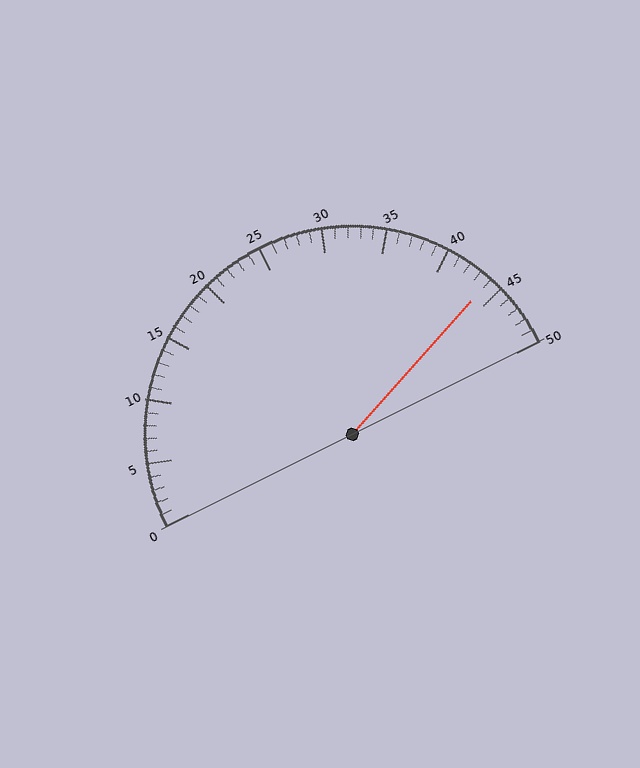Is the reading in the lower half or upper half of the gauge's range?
The reading is in the upper half of the range (0 to 50).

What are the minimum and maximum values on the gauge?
The gauge ranges from 0 to 50.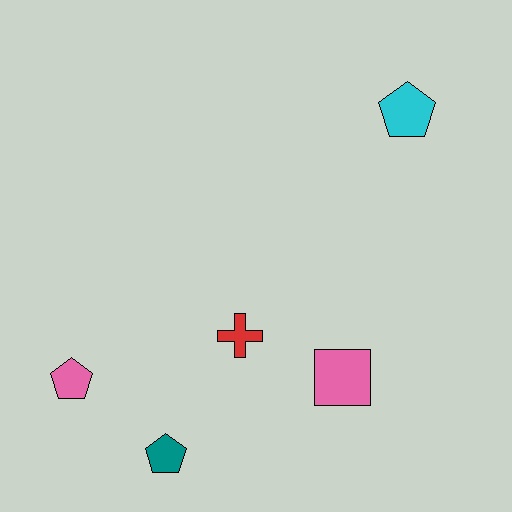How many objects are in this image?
There are 5 objects.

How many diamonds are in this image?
There are no diamonds.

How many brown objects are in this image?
There are no brown objects.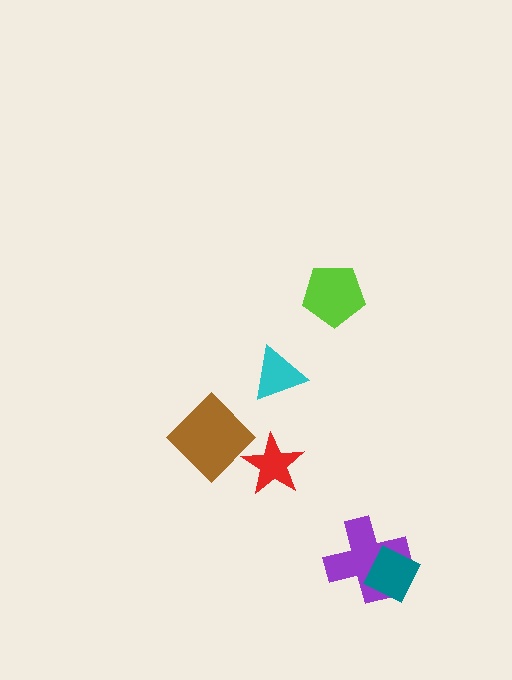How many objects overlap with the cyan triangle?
0 objects overlap with the cyan triangle.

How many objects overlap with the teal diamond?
1 object overlaps with the teal diamond.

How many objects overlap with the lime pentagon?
0 objects overlap with the lime pentagon.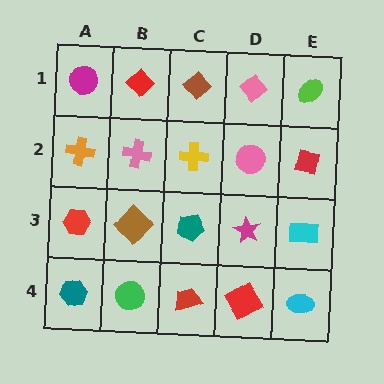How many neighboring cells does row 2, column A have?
3.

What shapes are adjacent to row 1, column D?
A pink circle (row 2, column D), a brown diamond (row 1, column C), a lime ellipse (row 1, column E).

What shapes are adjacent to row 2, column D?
A pink diamond (row 1, column D), a magenta star (row 3, column D), a yellow cross (row 2, column C), a red square (row 2, column E).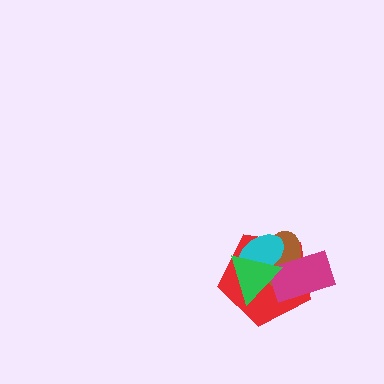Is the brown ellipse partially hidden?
Yes, it is partially covered by another shape.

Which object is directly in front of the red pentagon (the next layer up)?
The brown ellipse is directly in front of the red pentagon.